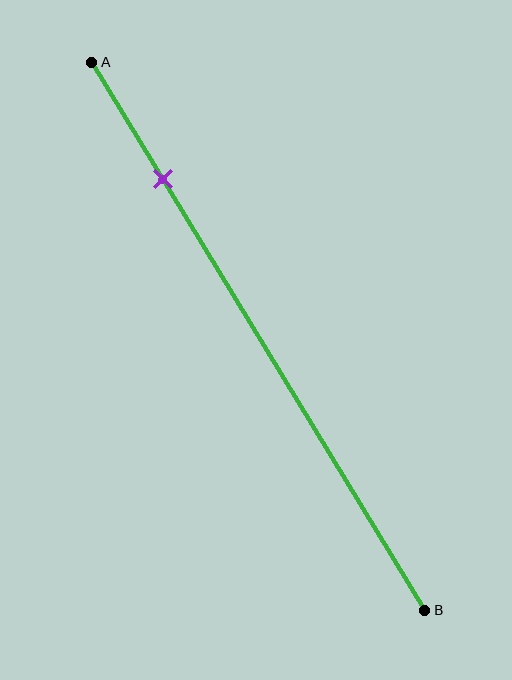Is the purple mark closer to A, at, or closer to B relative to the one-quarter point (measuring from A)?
The purple mark is closer to point A than the one-quarter point of segment AB.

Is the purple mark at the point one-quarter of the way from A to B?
No, the mark is at about 20% from A, not at the 25% one-quarter point.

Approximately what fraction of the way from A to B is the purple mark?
The purple mark is approximately 20% of the way from A to B.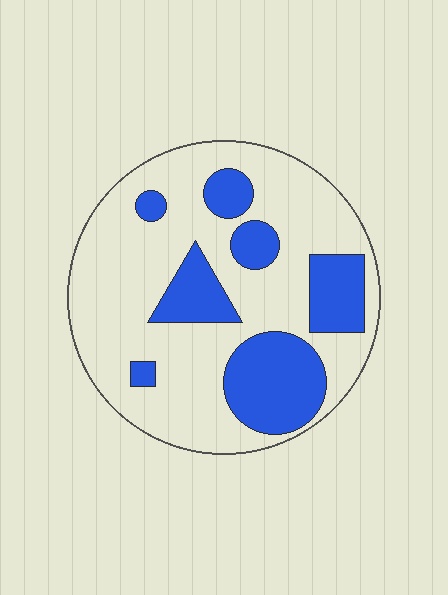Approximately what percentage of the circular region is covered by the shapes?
Approximately 30%.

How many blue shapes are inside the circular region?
7.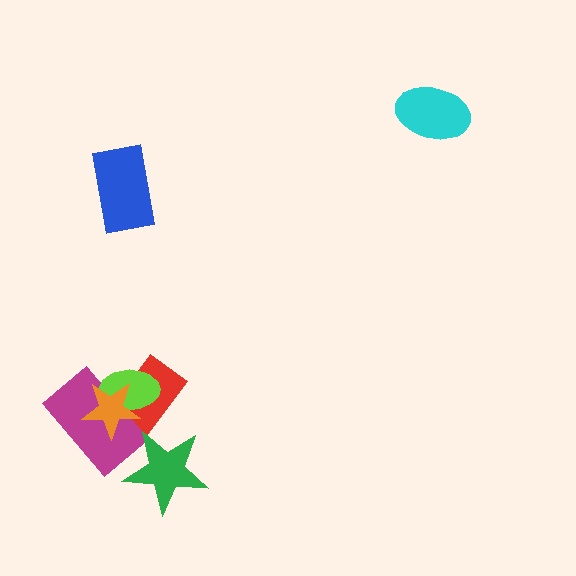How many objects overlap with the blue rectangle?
0 objects overlap with the blue rectangle.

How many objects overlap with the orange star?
3 objects overlap with the orange star.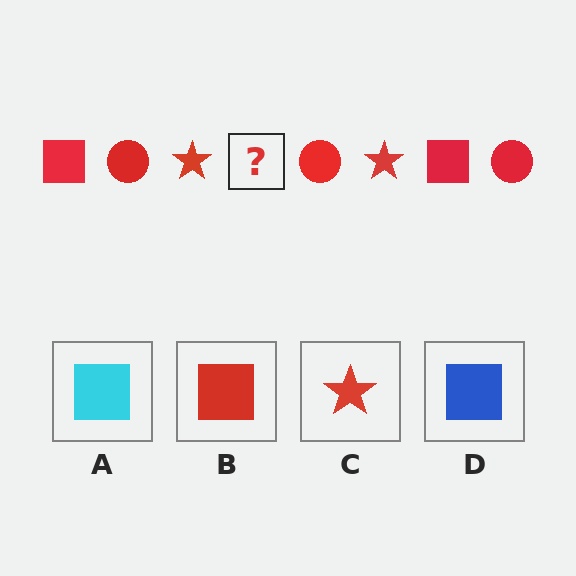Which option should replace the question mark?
Option B.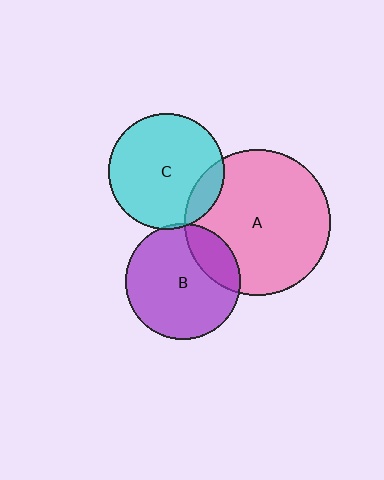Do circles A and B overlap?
Yes.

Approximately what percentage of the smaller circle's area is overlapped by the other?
Approximately 20%.